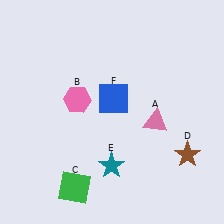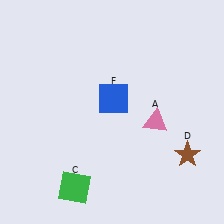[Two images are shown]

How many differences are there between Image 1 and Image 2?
There are 2 differences between the two images.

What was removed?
The teal star (E), the pink hexagon (B) were removed in Image 2.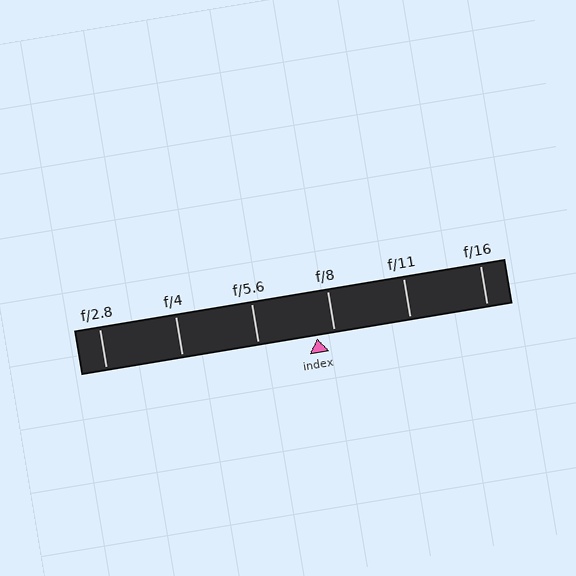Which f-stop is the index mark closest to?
The index mark is closest to f/8.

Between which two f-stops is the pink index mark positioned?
The index mark is between f/5.6 and f/8.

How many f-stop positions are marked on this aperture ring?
There are 6 f-stop positions marked.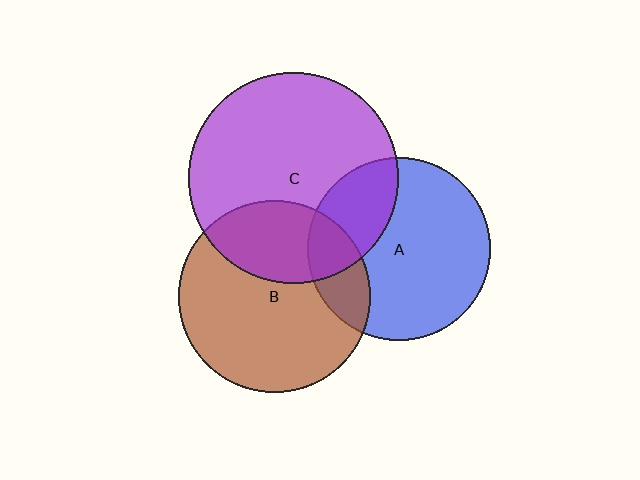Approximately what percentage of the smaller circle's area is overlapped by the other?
Approximately 30%.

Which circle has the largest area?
Circle C (purple).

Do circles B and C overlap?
Yes.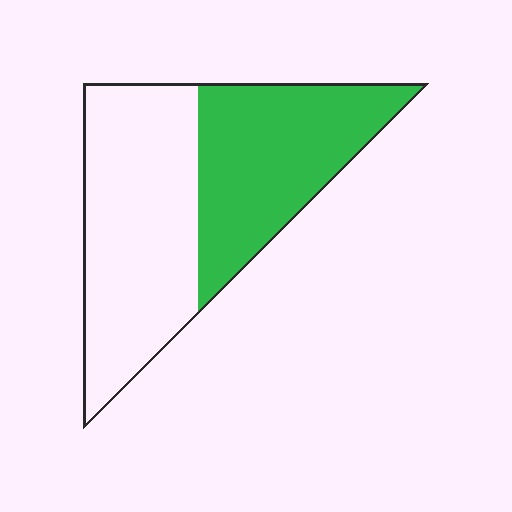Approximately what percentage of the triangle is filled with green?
Approximately 45%.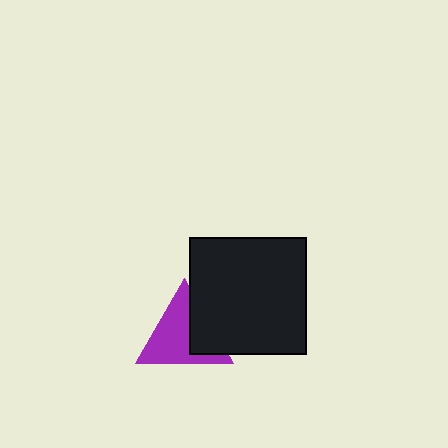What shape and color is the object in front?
The object in front is a black square.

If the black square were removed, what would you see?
You would see the complete purple triangle.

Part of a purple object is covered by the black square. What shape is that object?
It is a triangle.